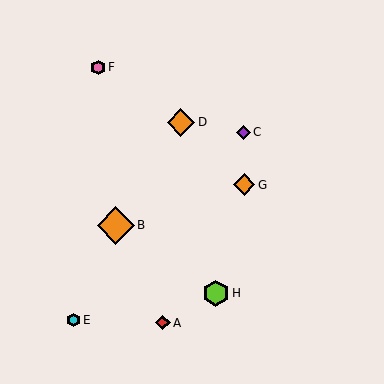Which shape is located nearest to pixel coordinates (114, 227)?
The orange diamond (labeled B) at (116, 225) is nearest to that location.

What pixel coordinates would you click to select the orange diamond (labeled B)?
Click at (116, 225) to select the orange diamond B.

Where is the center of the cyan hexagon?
The center of the cyan hexagon is at (73, 320).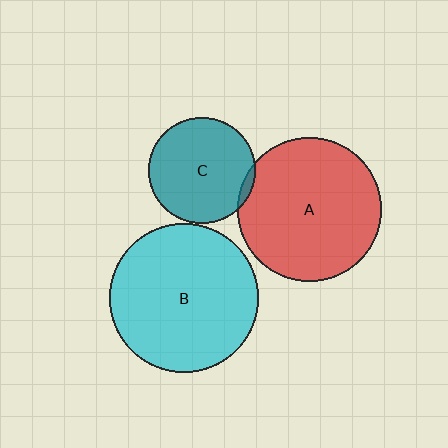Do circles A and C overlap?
Yes.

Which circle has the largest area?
Circle B (cyan).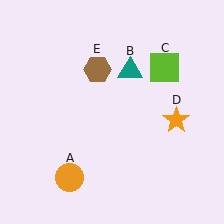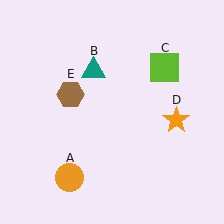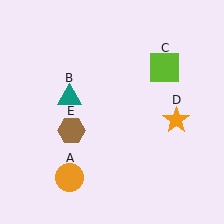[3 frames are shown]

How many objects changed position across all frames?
2 objects changed position: teal triangle (object B), brown hexagon (object E).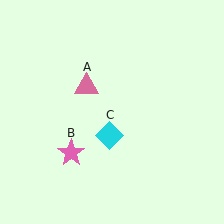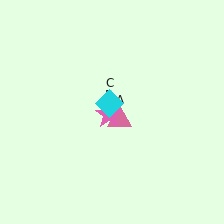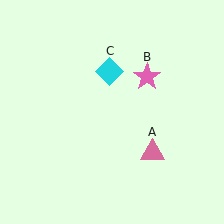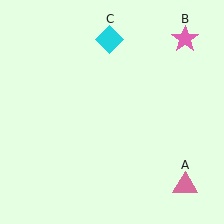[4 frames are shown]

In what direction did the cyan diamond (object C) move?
The cyan diamond (object C) moved up.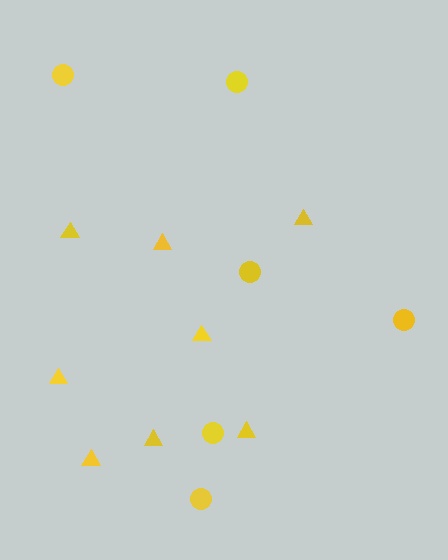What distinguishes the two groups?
There are 2 groups: one group of triangles (8) and one group of circles (6).